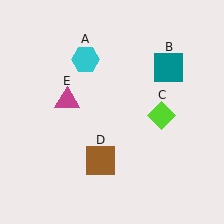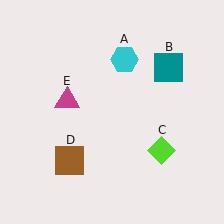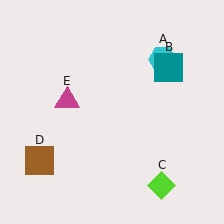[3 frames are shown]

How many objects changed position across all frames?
3 objects changed position: cyan hexagon (object A), lime diamond (object C), brown square (object D).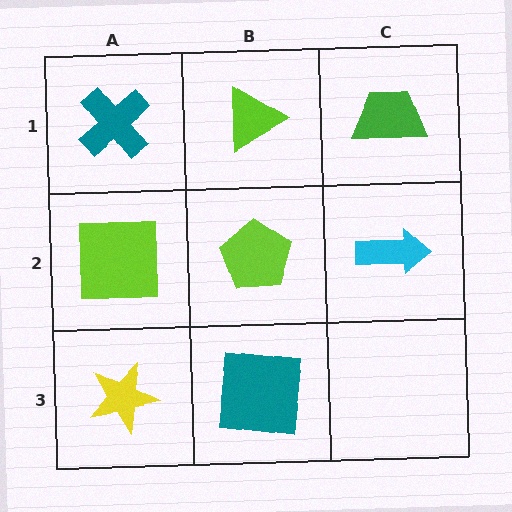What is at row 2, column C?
A cyan arrow.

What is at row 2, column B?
A lime pentagon.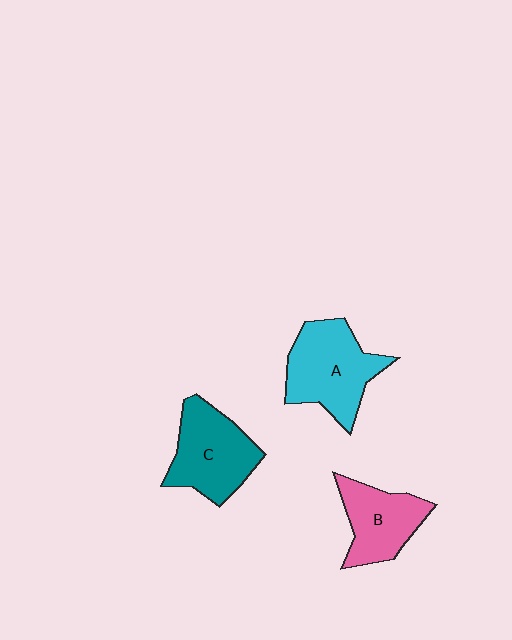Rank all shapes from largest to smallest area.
From largest to smallest: A (cyan), C (teal), B (pink).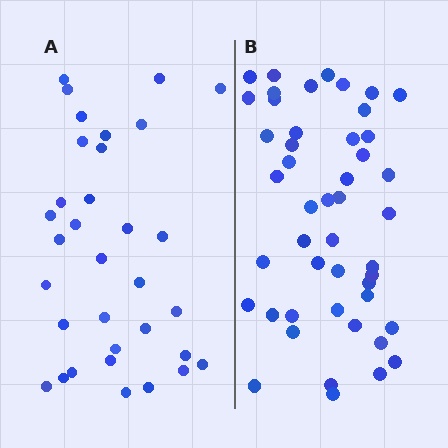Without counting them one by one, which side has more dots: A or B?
Region B (the right region) has more dots.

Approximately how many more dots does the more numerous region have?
Region B has approximately 15 more dots than region A.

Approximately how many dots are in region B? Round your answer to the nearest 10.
About 50 dots. (The exact count is 47, which rounds to 50.)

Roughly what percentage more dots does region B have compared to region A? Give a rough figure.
About 40% more.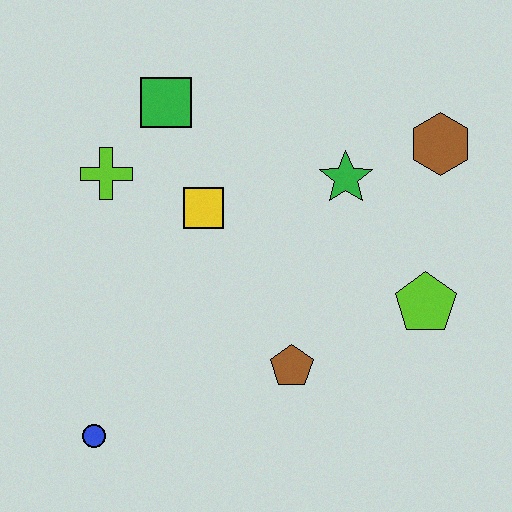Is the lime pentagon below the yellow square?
Yes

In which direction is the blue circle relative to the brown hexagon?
The blue circle is to the left of the brown hexagon.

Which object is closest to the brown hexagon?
The green star is closest to the brown hexagon.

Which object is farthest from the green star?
The blue circle is farthest from the green star.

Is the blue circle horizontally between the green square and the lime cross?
No